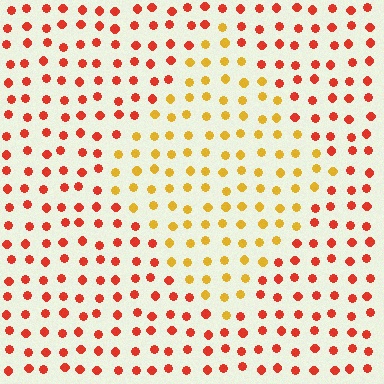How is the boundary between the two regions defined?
The boundary is defined purely by a slight shift in hue (about 41 degrees). Spacing, size, and orientation are identical on both sides.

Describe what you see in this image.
The image is filled with small red elements in a uniform arrangement. A diamond-shaped region is visible where the elements are tinted to a slightly different hue, forming a subtle color boundary.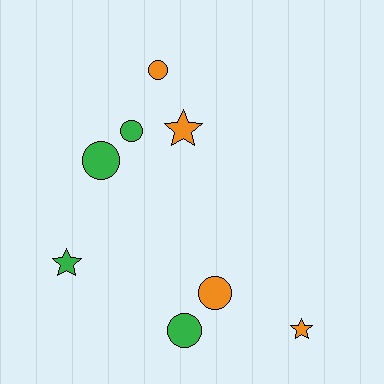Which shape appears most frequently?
Circle, with 5 objects.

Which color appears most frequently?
Green, with 4 objects.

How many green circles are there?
There are 3 green circles.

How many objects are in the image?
There are 8 objects.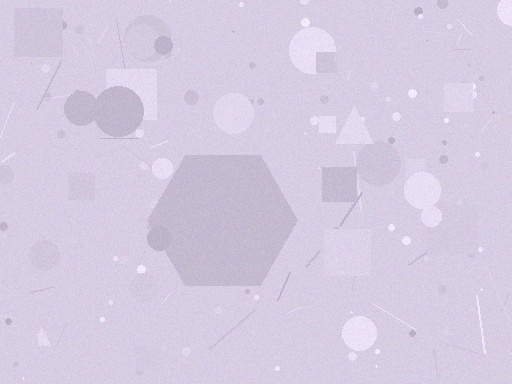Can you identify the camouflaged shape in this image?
The camouflaged shape is a hexagon.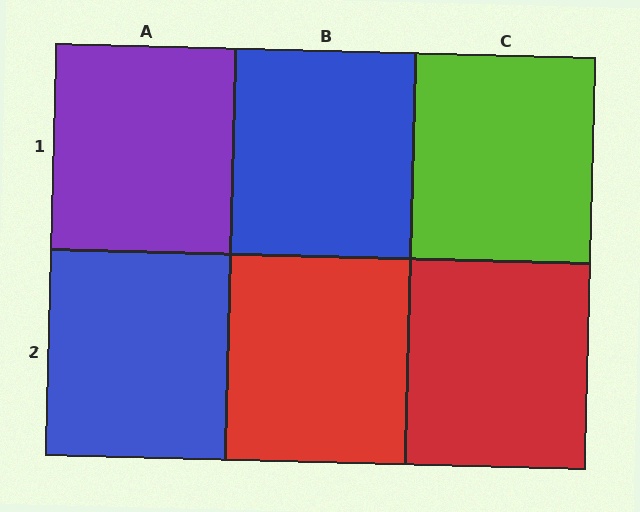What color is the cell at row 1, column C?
Lime.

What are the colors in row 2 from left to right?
Blue, red, red.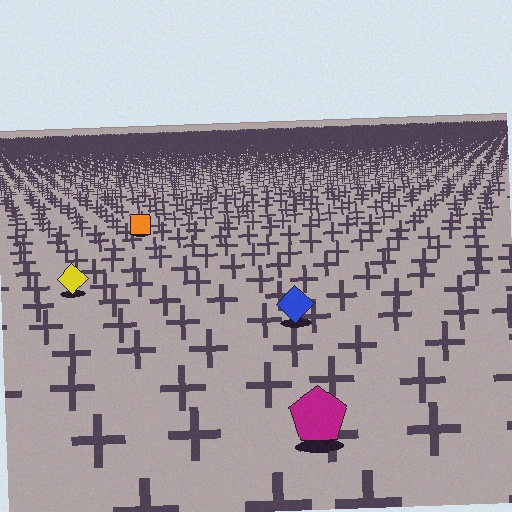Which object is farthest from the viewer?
The orange square is farthest from the viewer. It appears smaller and the ground texture around it is denser.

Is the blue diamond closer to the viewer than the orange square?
Yes. The blue diamond is closer — you can tell from the texture gradient: the ground texture is coarser near it.